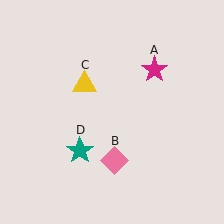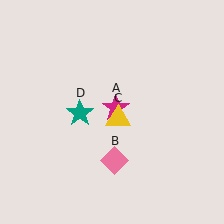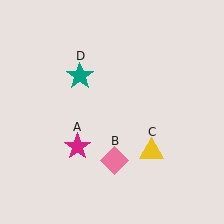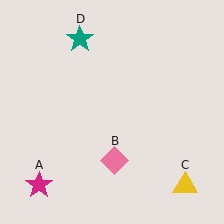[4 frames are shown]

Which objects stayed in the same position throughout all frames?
Pink diamond (object B) remained stationary.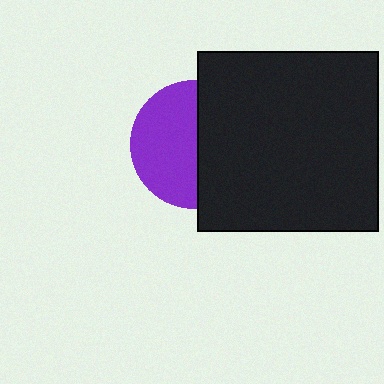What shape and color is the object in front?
The object in front is a black square.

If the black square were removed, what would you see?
You would see the complete purple circle.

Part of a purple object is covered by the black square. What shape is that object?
It is a circle.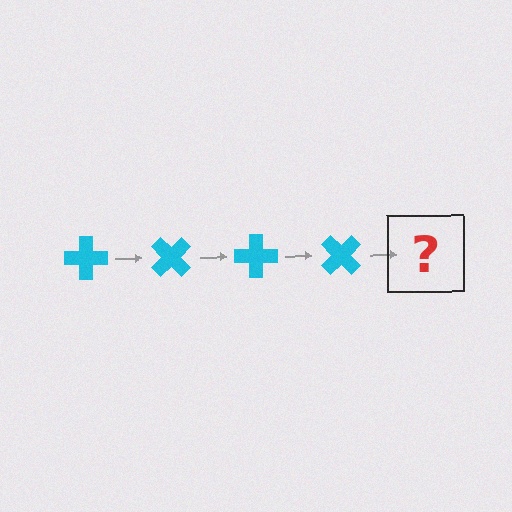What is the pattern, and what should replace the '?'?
The pattern is that the cross rotates 45 degrees each step. The '?' should be a cyan cross rotated 180 degrees.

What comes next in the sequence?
The next element should be a cyan cross rotated 180 degrees.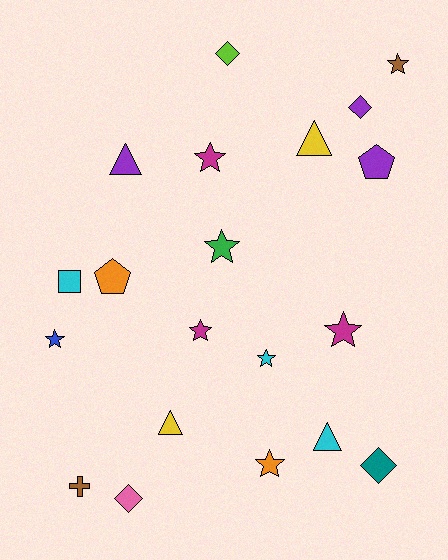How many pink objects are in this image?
There is 1 pink object.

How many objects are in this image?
There are 20 objects.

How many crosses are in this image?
There is 1 cross.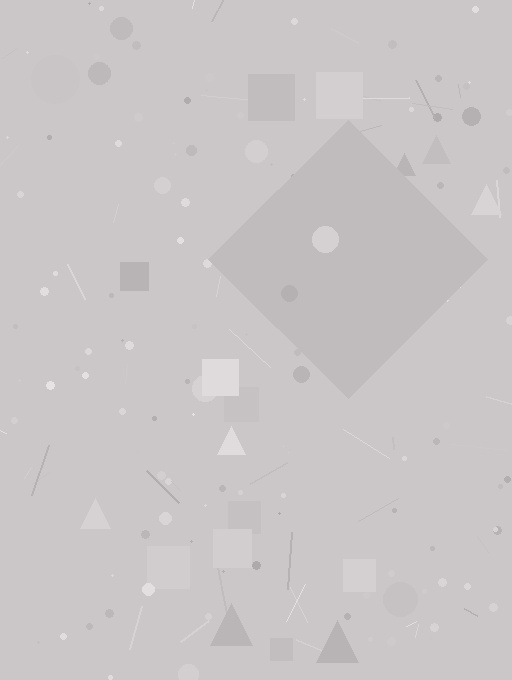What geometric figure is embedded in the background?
A diamond is embedded in the background.